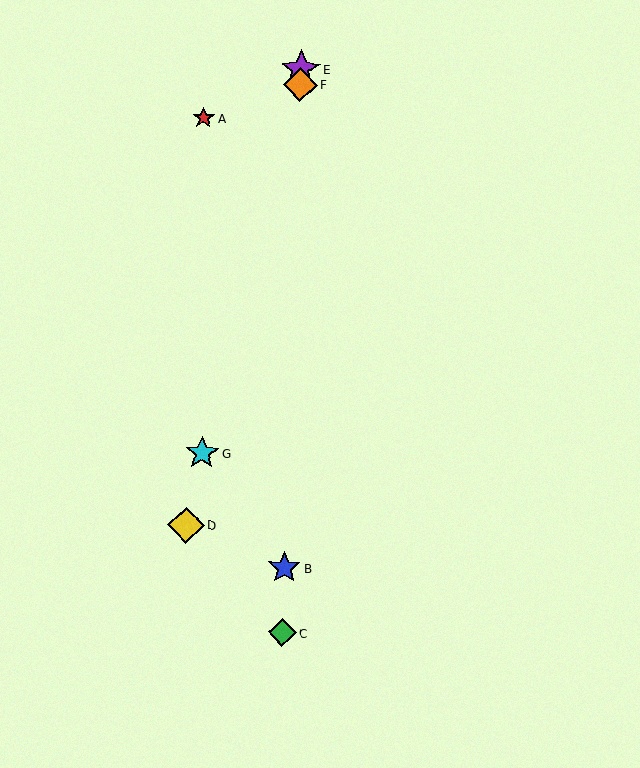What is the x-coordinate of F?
Object F is at x≈300.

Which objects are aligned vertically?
Objects B, C, E, F are aligned vertically.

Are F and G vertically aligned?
No, F is at x≈300 and G is at x≈202.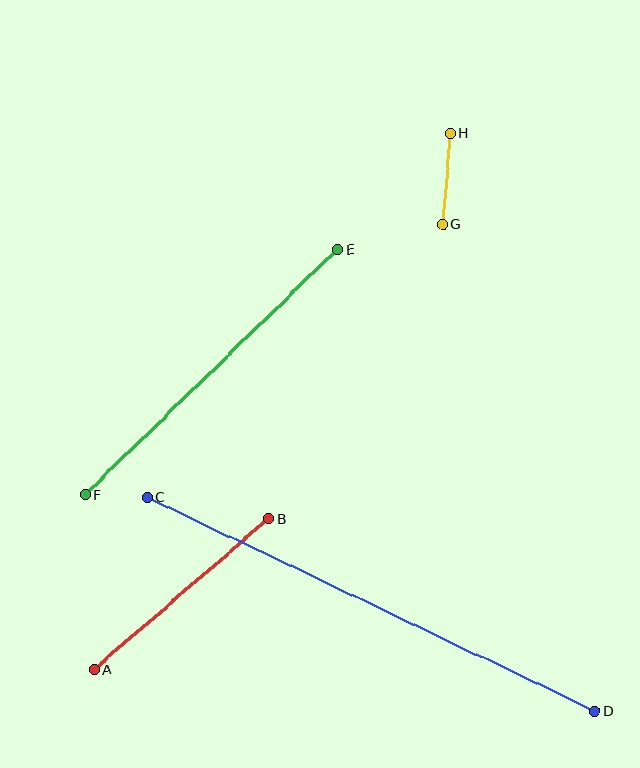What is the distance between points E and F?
The distance is approximately 352 pixels.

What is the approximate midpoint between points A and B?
The midpoint is at approximately (181, 594) pixels.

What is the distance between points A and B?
The distance is approximately 231 pixels.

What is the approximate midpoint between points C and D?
The midpoint is at approximately (371, 604) pixels.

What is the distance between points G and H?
The distance is approximately 92 pixels.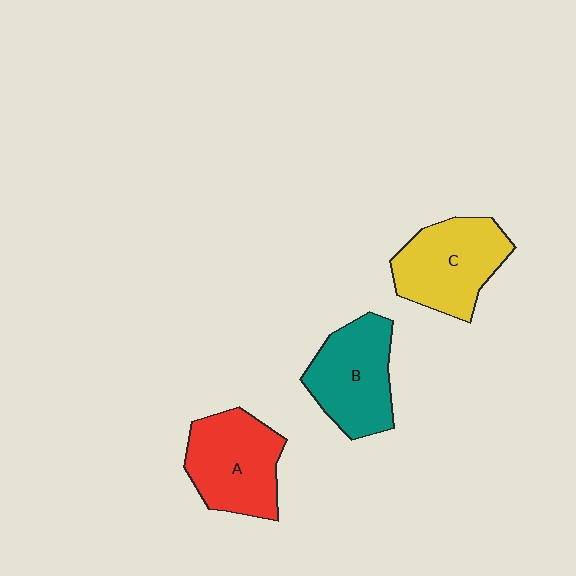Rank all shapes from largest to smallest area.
From largest to smallest: C (yellow), A (red), B (teal).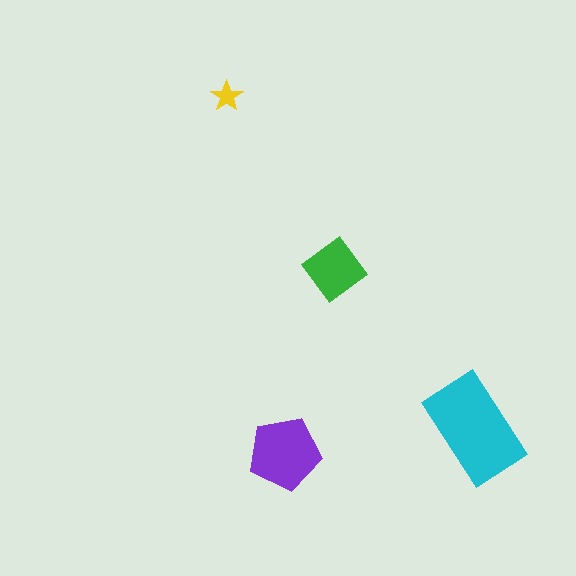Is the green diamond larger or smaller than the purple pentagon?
Smaller.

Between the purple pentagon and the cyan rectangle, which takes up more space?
The cyan rectangle.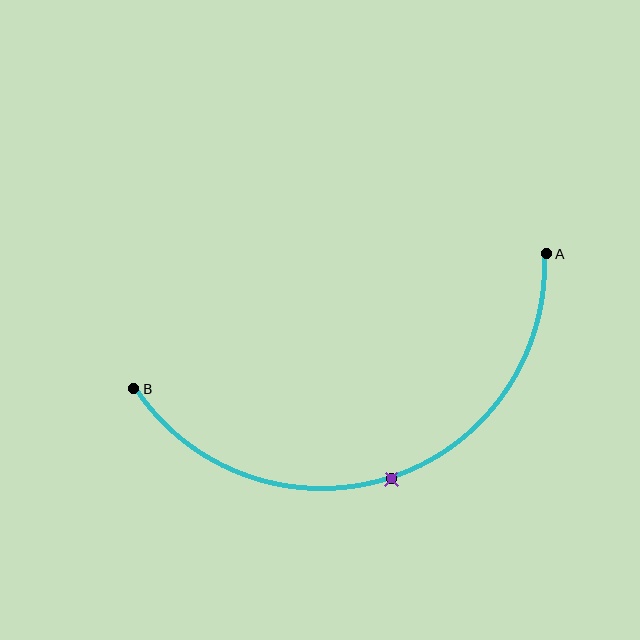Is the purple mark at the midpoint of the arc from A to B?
Yes. The purple mark lies on the arc at equal arc-length from both A and B — it is the arc midpoint.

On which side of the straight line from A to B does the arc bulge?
The arc bulges below the straight line connecting A and B.